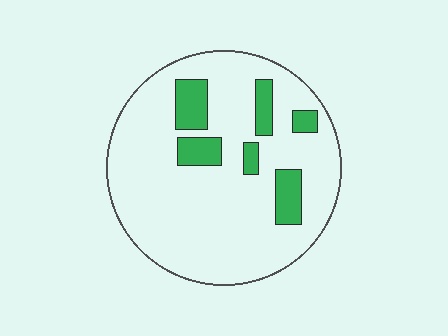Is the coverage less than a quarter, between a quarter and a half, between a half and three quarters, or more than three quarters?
Less than a quarter.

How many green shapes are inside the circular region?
6.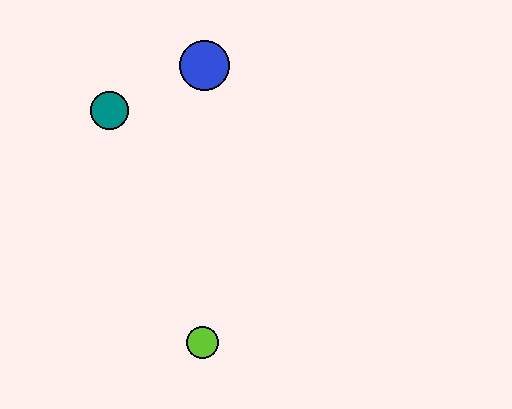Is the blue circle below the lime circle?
No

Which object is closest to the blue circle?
The teal circle is closest to the blue circle.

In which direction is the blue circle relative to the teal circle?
The blue circle is to the right of the teal circle.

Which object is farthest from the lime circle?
The blue circle is farthest from the lime circle.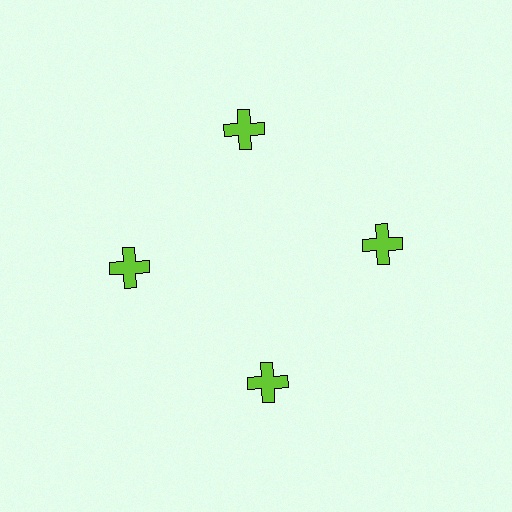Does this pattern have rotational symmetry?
Yes, this pattern has 4-fold rotational symmetry. It looks the same after rotating 90 degrees around the center.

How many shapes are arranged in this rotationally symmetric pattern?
There are 4 shapes, arranged in 4 groups of 1.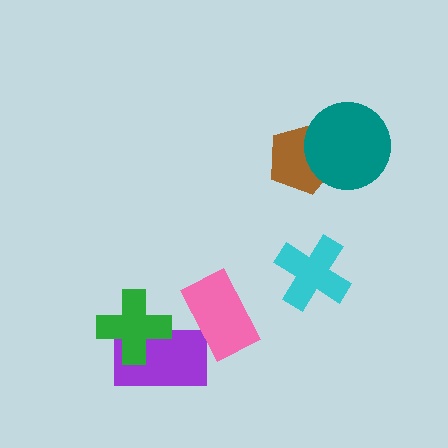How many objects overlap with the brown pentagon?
1 object overlaps with the brown pentagon.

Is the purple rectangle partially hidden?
Yes, it is partially covered by another shape.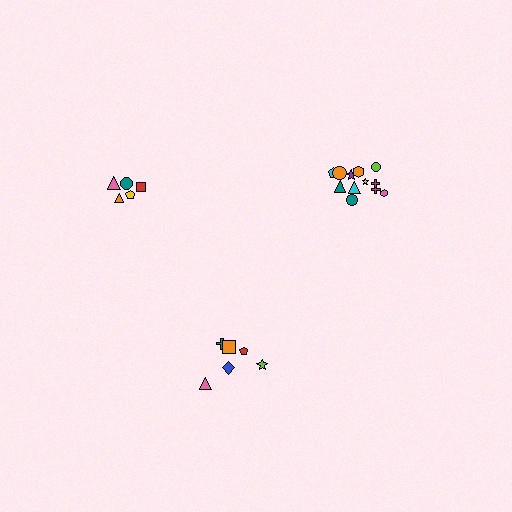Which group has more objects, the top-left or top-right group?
The top-right group.